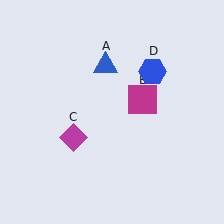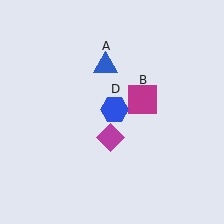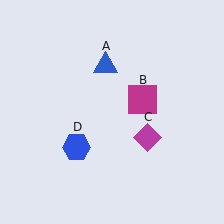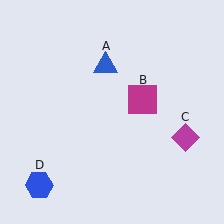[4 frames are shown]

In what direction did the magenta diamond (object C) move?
The magenta diamond (object C) moved right.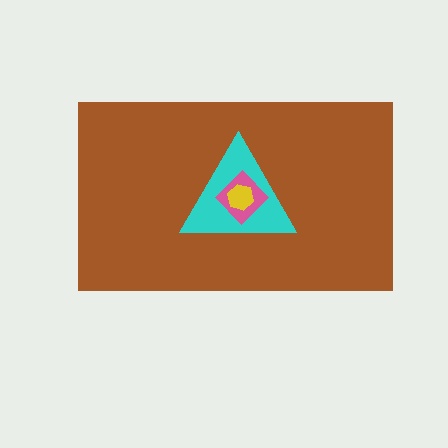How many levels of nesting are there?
4.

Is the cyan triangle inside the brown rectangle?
Yes.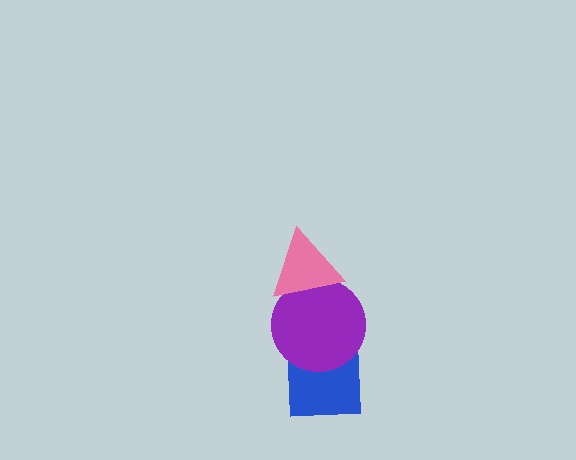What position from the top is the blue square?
The blue square is 3rd from the top.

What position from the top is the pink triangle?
The pink triangle is 1st from the top.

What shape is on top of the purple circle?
The pink triangle is on top of the purple circle.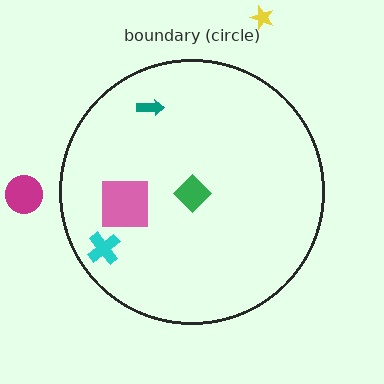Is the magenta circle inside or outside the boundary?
Outside.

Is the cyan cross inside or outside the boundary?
Inside.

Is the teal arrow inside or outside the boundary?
Inside.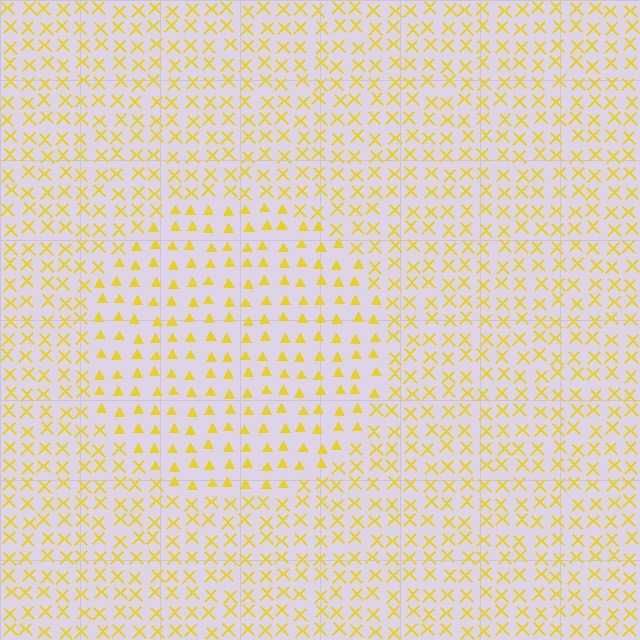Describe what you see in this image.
The image is filled with small yellow elements arranged in a uniform grid. A circle-shaped region contains triangles, while the surrounding area contains X marks. The boundary is defined purely by the change in element shape.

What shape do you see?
I see a circle.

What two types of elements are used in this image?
The image uses triangles inside the circle region and X marks outside it.